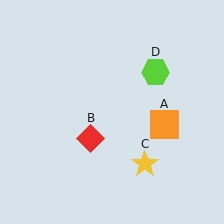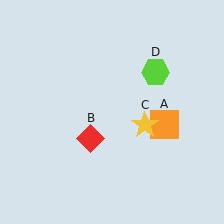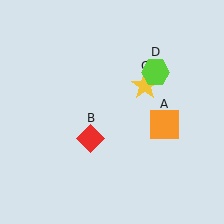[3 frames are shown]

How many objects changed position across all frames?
1 object changed position: yellow star (object C).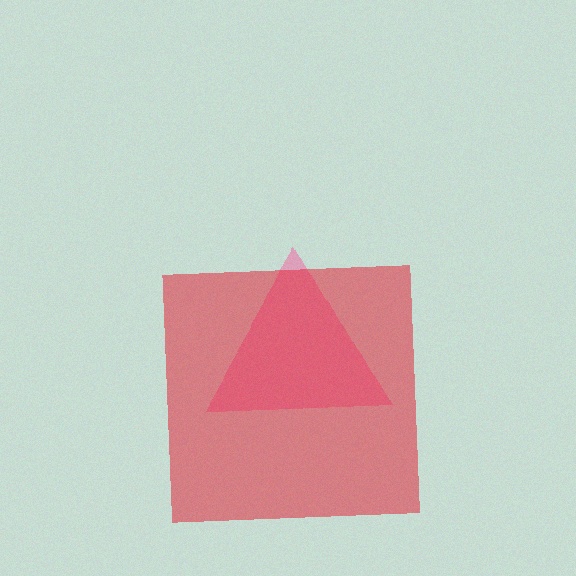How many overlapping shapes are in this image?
There are 2 overlapping shapes in the image.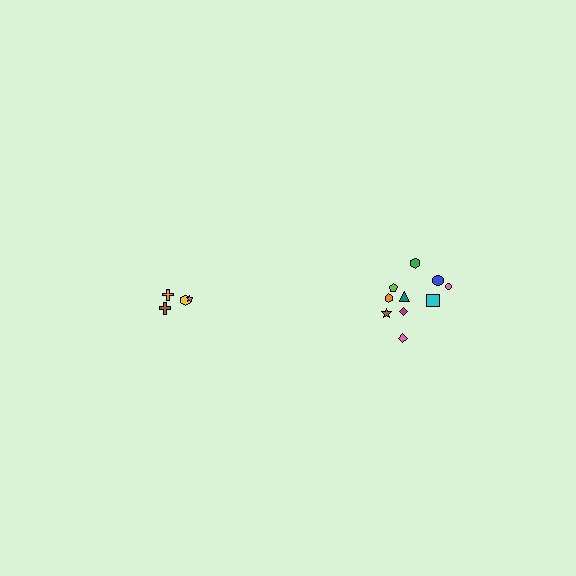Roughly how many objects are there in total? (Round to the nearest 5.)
Roughly 15 objects in total.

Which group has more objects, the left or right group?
The right group.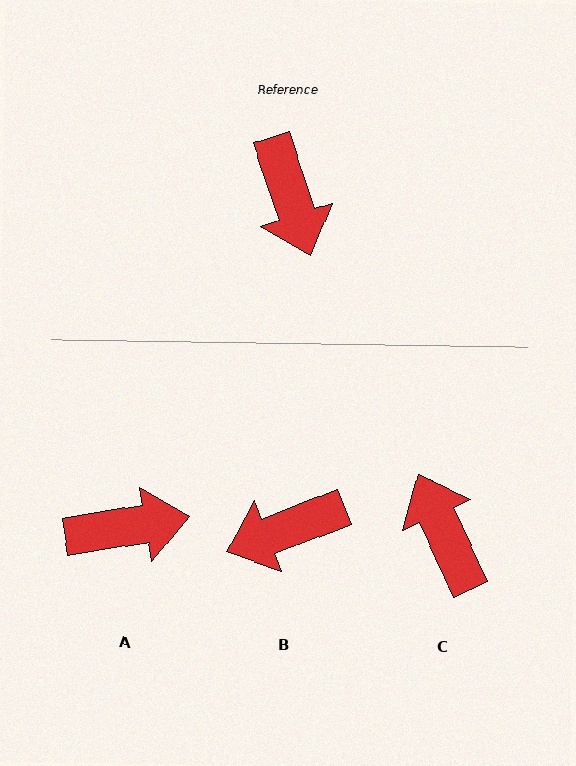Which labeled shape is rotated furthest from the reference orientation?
C, about 174 degrees away.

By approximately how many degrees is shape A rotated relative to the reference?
Approximately 81 degrees counter-clockwise.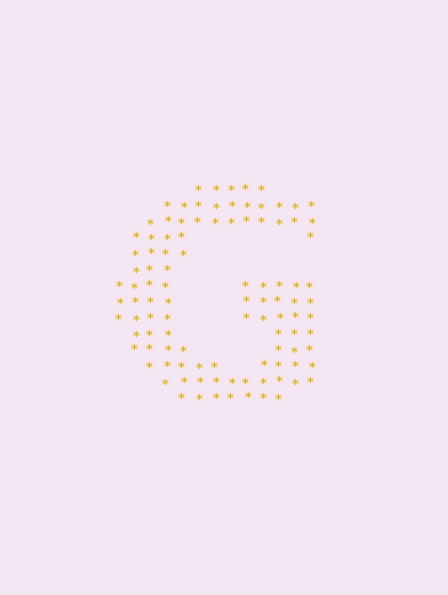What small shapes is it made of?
It is made of small asterisks.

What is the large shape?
The large shape is the letter G.